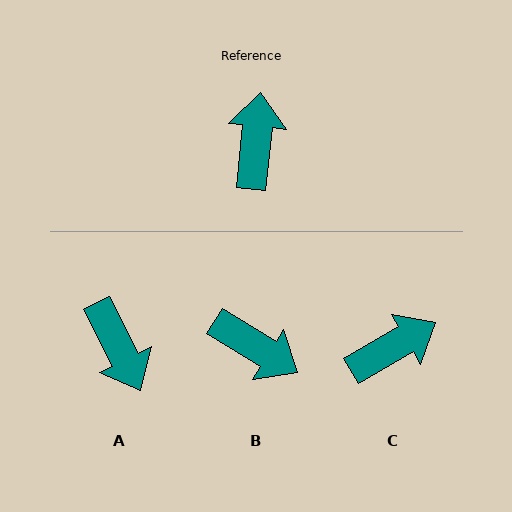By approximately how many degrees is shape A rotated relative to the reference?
Approximately 148 degrees clockwise.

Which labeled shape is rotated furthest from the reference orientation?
A, about 148 degrees away.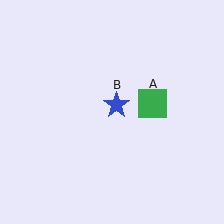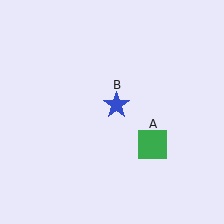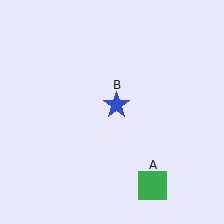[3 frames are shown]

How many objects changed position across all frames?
1 object changed position: green square (object A).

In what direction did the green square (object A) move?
The green square (object A) moved down.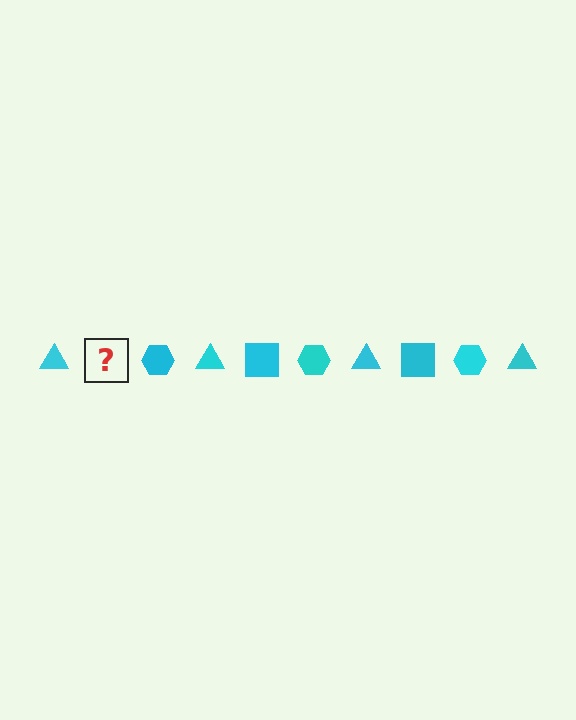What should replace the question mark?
The question mark should be replaced with a cyan square.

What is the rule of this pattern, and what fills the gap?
The rule is that the pattern cycles through triangle, square, hexagon shapes in cyan. The gap should be filled with a cyan square.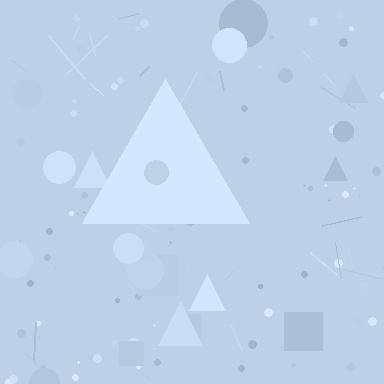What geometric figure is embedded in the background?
A triangle is embedded in the background.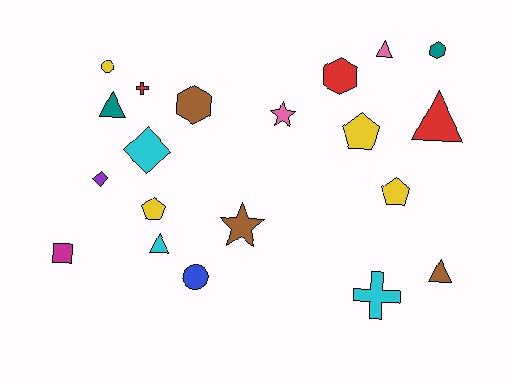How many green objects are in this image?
There are no green objects.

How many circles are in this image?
There are 2 circles.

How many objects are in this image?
There are 20 objects.